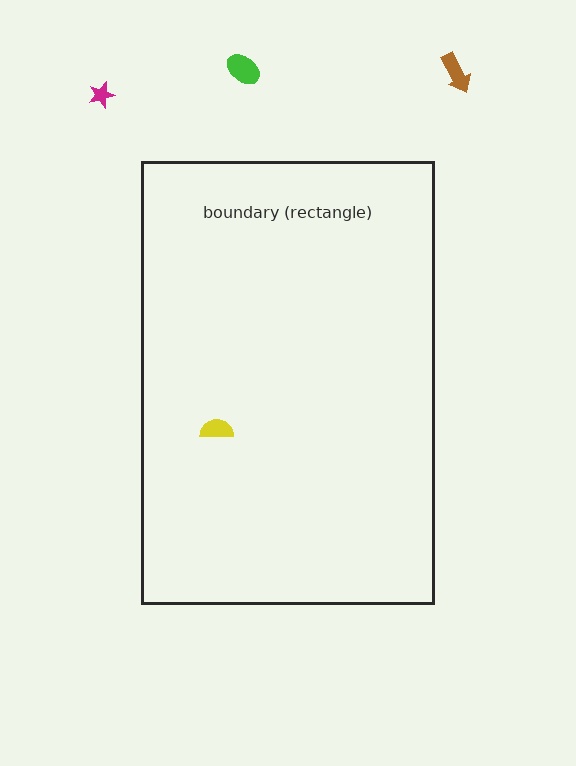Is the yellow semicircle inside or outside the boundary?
Inside.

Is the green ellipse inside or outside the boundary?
Outside.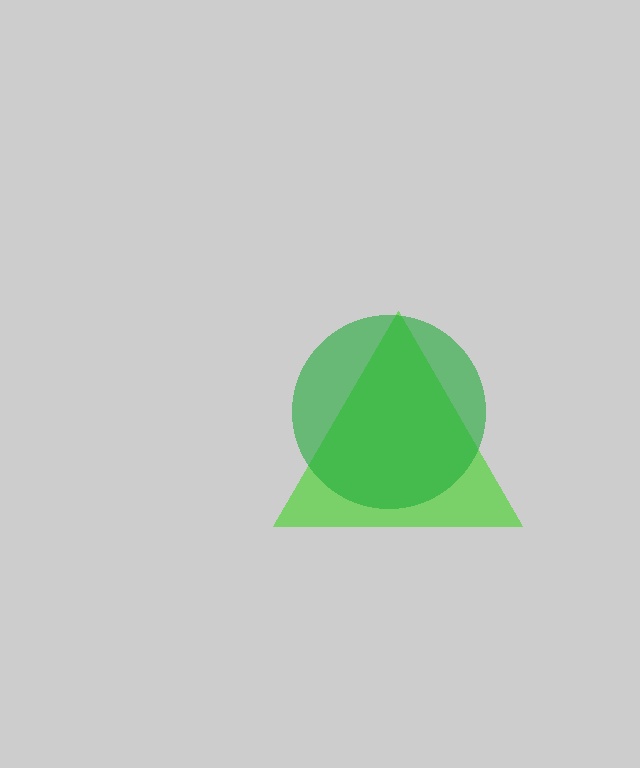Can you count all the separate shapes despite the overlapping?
Yes, there are 2 separate shapes.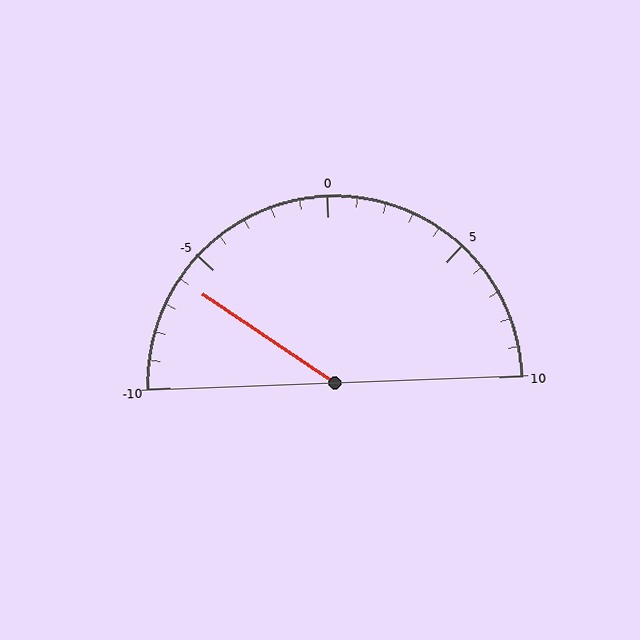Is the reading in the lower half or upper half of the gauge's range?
The reading is in the lower half of the range (-10 to 10).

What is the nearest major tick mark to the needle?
The nearest major tick mark is -5.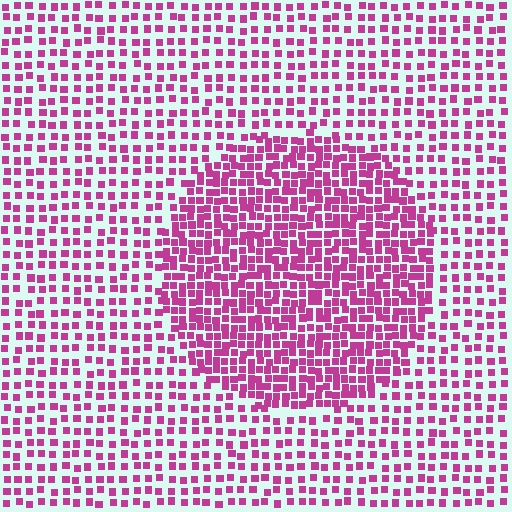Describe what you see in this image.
The image contains small magenta elements arranged at two different densities. A circle-shaped region is visible where the elements are more densely packed than the surrounding area.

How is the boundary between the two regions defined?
The boundary is defined by a change in element density (approximately 1.9x ratio). All elements are the same color, size, and shape.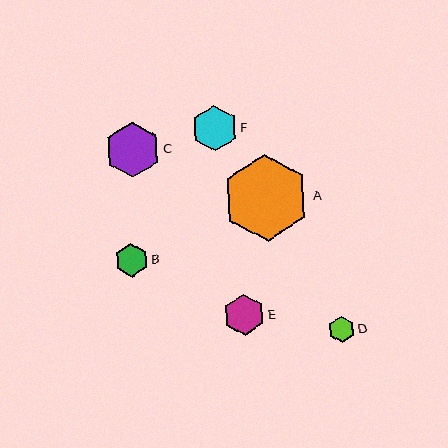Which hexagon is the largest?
Hexagon A is the largest with a size of approximately 87 pixels.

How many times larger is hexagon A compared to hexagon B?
Hexagon A is approximately 2.6 times the size of hexagon B.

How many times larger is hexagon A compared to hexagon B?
Hexagon A is approximately 2.6 times the size of hexagon B.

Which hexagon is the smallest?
Hexagon D is the smallest with a size of approximately 26 pixels.